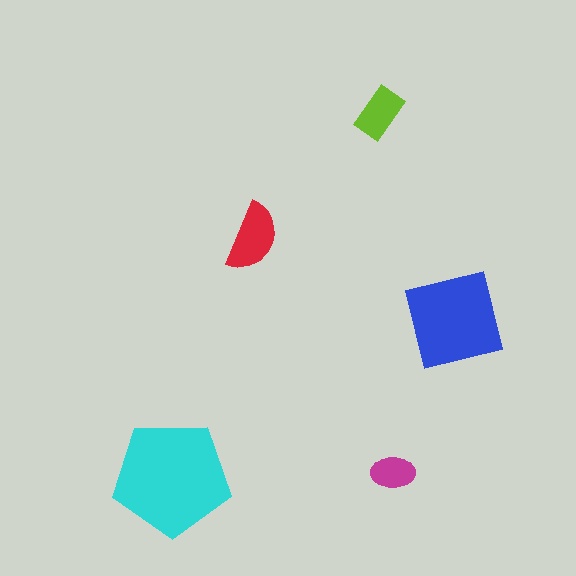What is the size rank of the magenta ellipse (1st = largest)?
5th.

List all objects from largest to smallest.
The cyan pentagon, the blue square, the red semicircle, the lime rectangle, the magenta ellipse.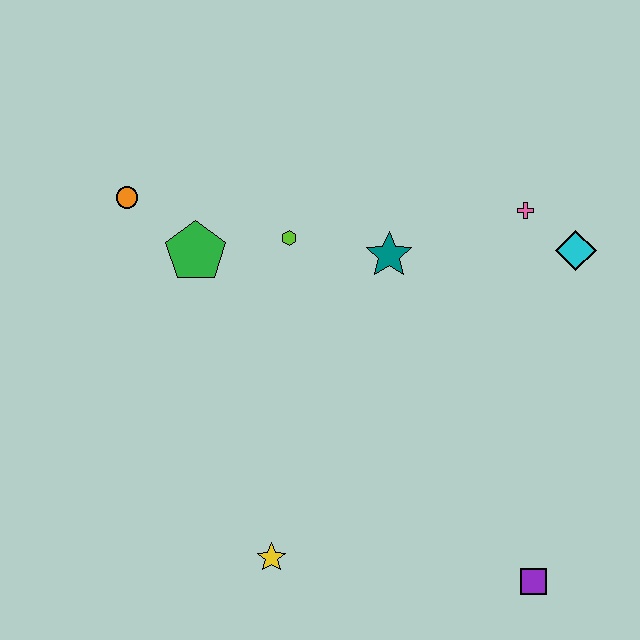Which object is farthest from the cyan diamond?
The orange circle is farthest from the cyan diamond.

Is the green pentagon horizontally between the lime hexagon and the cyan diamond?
No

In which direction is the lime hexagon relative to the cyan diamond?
The lime hexagon is to the left of the cyan diamond.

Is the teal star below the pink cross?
Yes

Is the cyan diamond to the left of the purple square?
No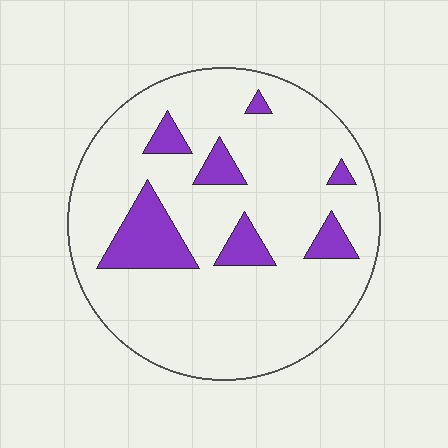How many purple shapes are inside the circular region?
7.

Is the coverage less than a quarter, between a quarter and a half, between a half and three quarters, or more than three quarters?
Less than a quarter.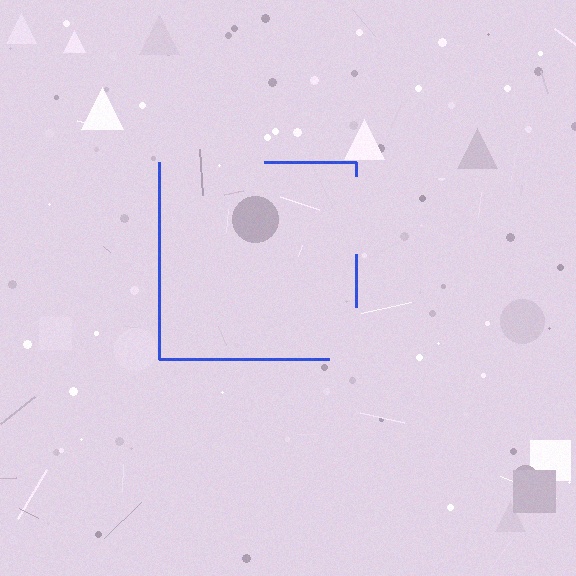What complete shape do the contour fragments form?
The contour fragments form a square.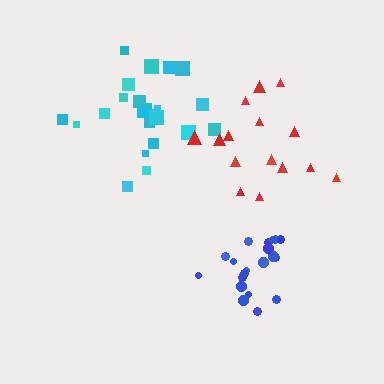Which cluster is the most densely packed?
Blue.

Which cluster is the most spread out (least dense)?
Red.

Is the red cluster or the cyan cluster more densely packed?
Cyan.